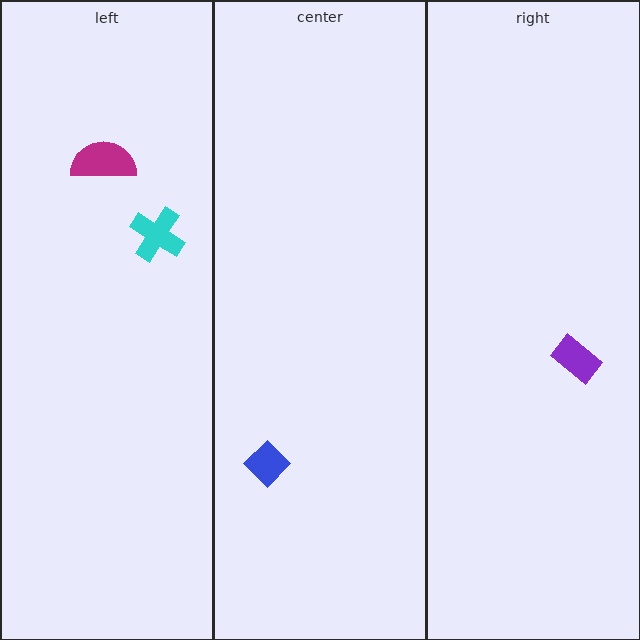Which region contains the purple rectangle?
The right region.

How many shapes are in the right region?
1.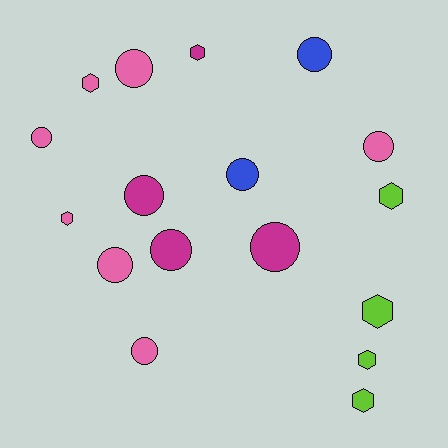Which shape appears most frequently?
Circle, with 10 objects.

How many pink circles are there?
There are 5 pink circles.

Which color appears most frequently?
Pink, with 7 objects.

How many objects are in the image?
There are 17 objects.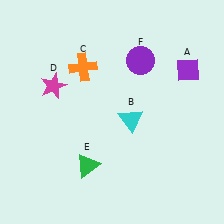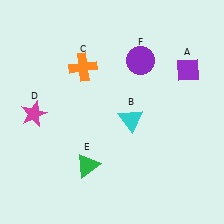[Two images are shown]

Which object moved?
The magenta star (D) moved down.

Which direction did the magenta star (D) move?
The magenta star (D) moved down.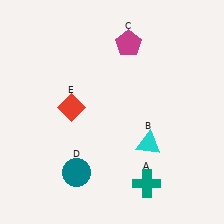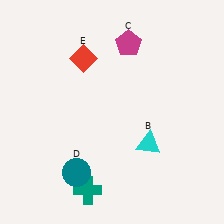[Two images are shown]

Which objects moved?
The objects that moved are: the teal cross (A), the red diamond (E).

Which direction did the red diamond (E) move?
The red diamond (E) moved up.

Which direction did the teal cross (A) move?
The teal cross (A) moved left.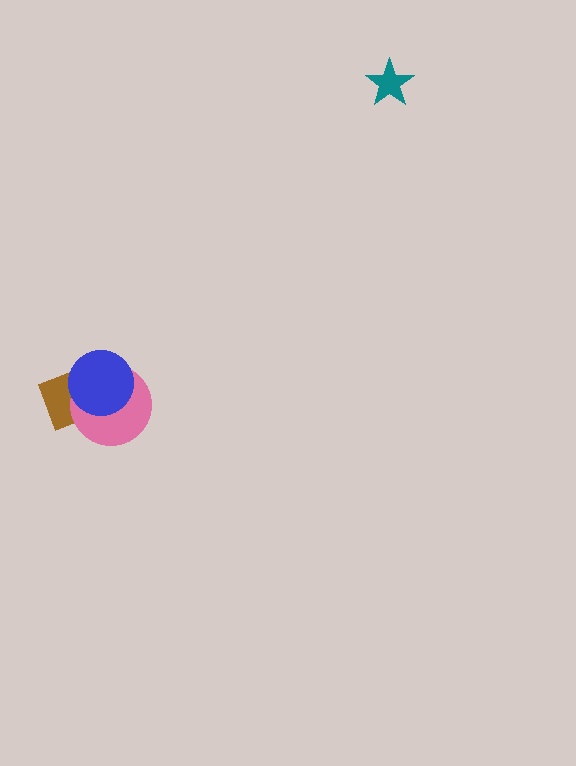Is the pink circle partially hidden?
Yes, it is partially covered by another shape.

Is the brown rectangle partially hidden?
Yes, it is partially covered by another shape.